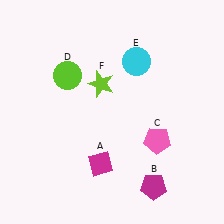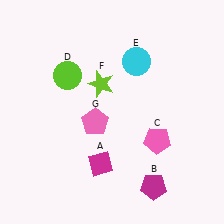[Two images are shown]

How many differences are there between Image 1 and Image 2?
There is 1 difference between the two images.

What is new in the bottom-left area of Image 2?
A pink pentagon (G) was added in the bottom-left area of Image 2.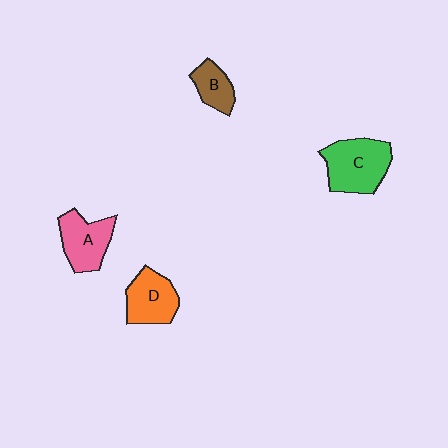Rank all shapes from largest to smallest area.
From largest to smallest: C (green), A (pink), D (orange), B (brown).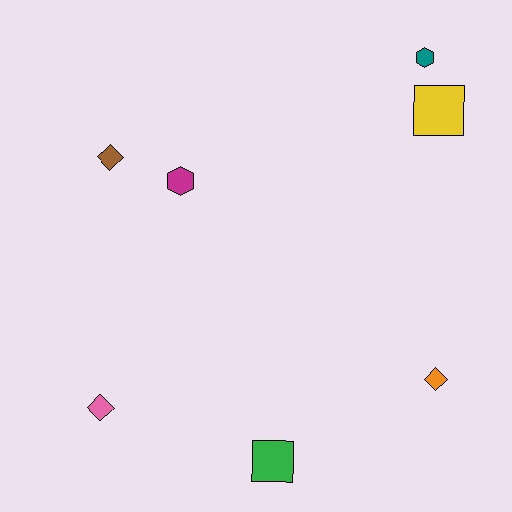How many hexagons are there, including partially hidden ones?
There are 2 hexagons.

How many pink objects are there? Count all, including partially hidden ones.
There is 1 pink object.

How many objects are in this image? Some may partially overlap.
There are 7 objects.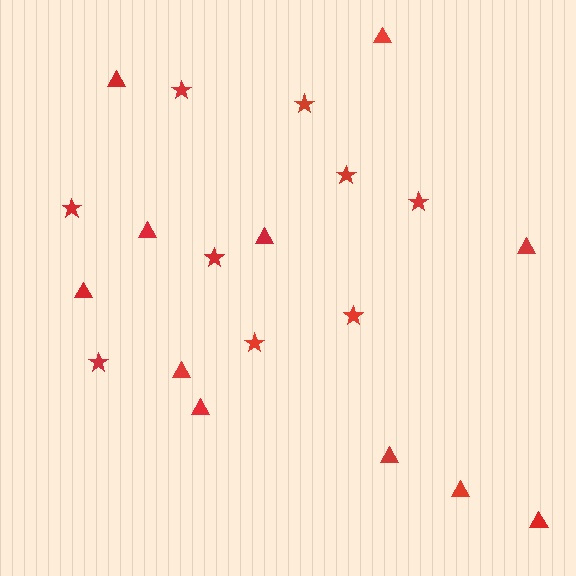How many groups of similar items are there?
There are 2 groups: one group of stars (9) and one group of triangles (11).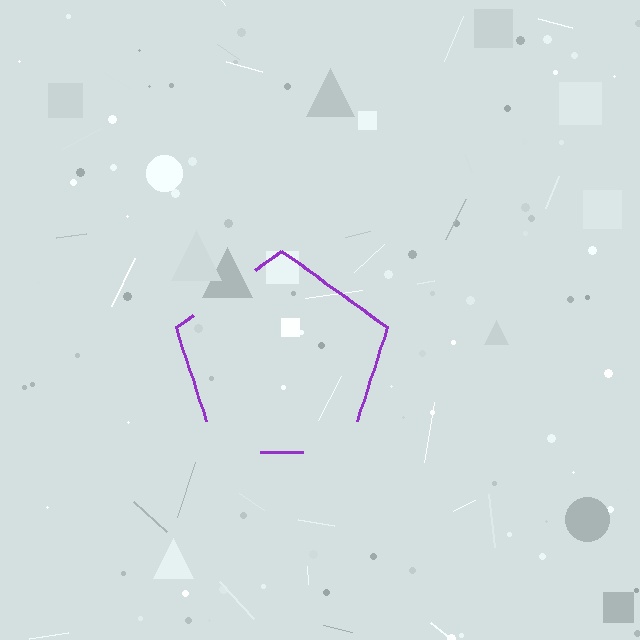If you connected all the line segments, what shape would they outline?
They would outline a pentagon.